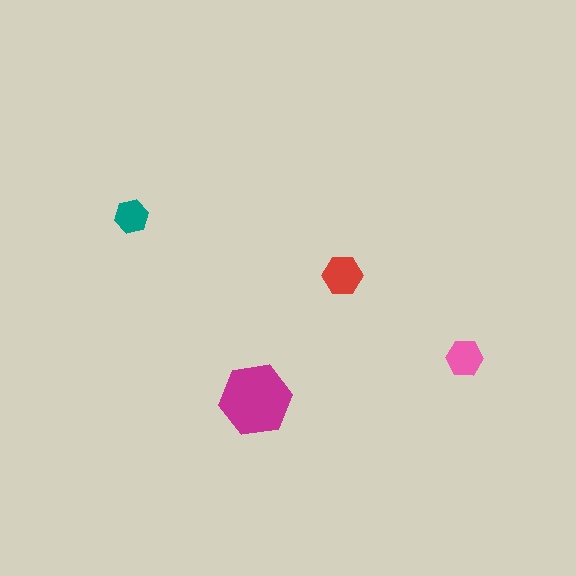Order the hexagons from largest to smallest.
the magenta one, the red one, the pink one, the teal one.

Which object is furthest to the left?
The teal hexagon is leftmost.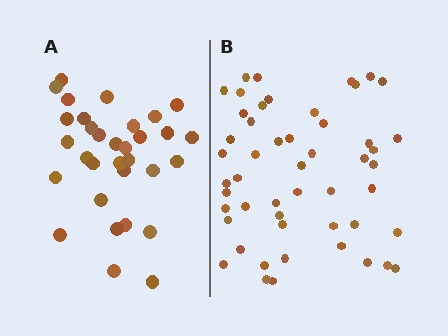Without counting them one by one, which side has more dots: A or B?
Region B (the right region) has more dots.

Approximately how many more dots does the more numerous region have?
Region B has approximately 20 more dots than region A.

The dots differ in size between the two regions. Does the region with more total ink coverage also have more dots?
No. Region A has more total ink coverage because its dots are larger, but region B actually contains more individual dots. Total area can be misleading — the number of items is what matters here.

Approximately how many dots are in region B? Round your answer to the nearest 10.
About 50 dots. (The exact count is 51, which rounds to 50.)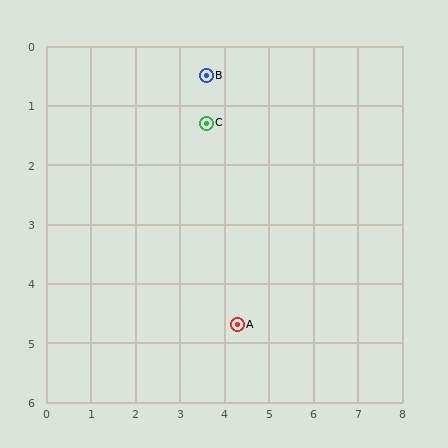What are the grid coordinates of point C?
Point C is at approximately (3.6, 1.3).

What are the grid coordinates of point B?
Point B is at approximately (3.6, 0.5).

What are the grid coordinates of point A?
Point A is at approximately (4.3, 4.7).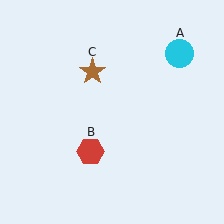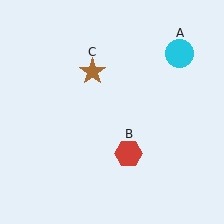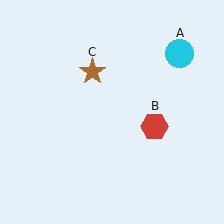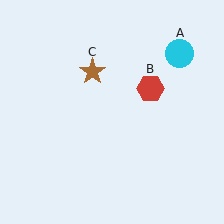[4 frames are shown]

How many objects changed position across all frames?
1 object changed position: red hexagon (object B).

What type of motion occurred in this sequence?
The red hexagon (object B) rotated counterclockwise around the center of the scene.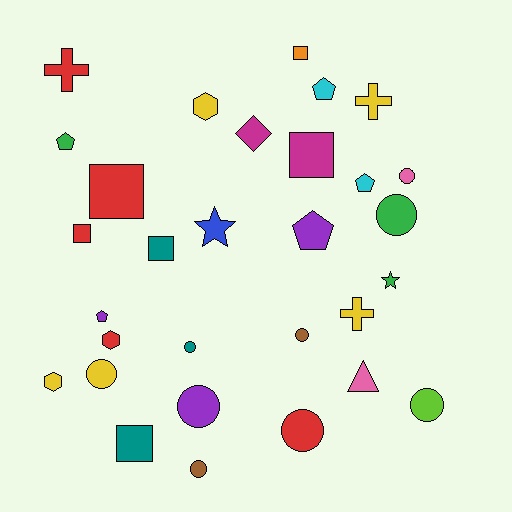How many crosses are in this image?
There are 3 crosses.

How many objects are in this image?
There are 30 objects.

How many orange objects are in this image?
There is 1 orange object.